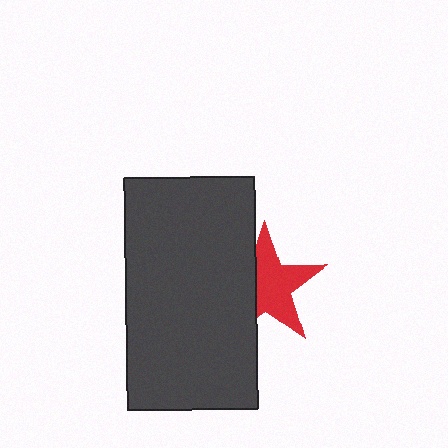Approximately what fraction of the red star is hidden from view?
Roughly 36% of the red star is hidden behind the dark gray rectangle.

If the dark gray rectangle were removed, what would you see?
You would see the complete red star.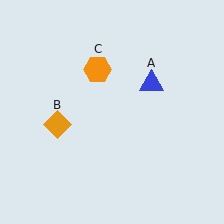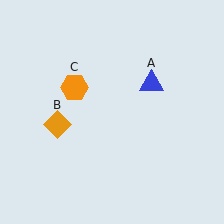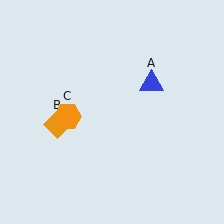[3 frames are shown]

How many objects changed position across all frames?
1 object changed position: orange hexagon (object C).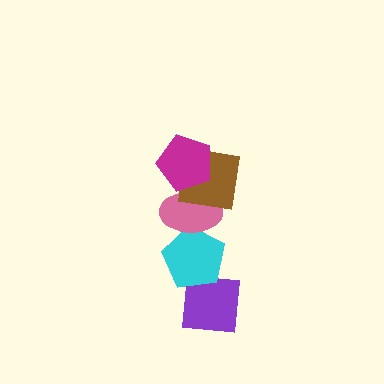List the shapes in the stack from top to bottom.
From top to bottom: the magenta pentagon, the brown square, the pink ellipse, the cyan pentagon, the purple square.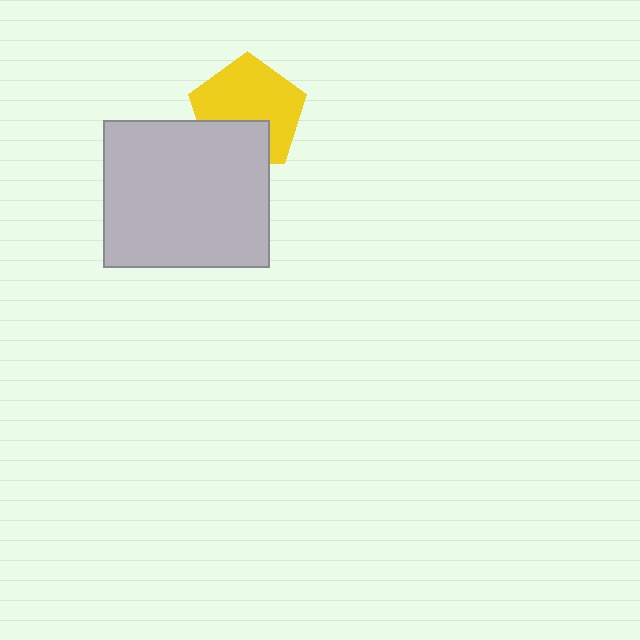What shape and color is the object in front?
The object in front is a light gray rectangle.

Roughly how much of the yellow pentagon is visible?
Most of it is visible (roughly 69%).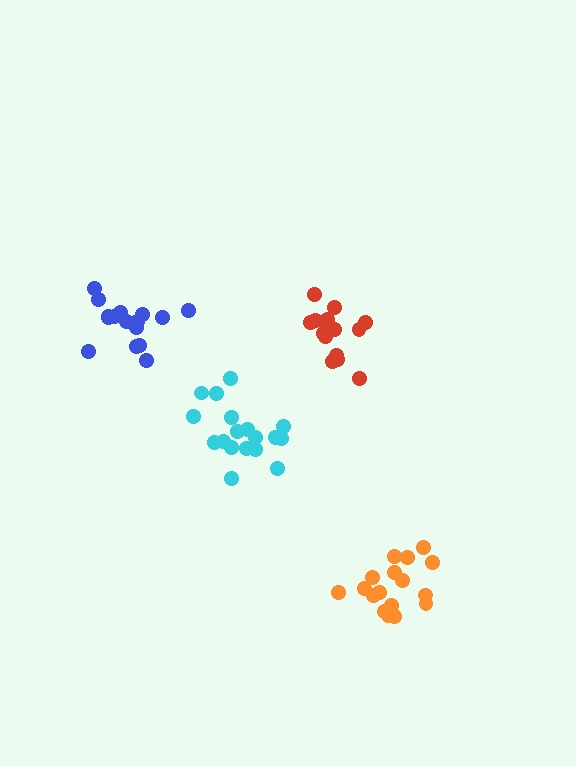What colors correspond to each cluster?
The clusters are colored: red, orange, cyan, blue.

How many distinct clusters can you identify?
There are 4 distinct clusters.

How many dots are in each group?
Group 1: 15 dots, Group 2: 17 dots, Group 3: 18 dots, Group 4: 16 dots (66 total).